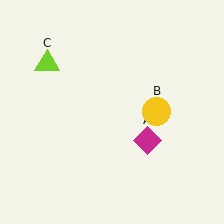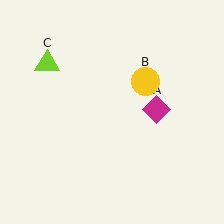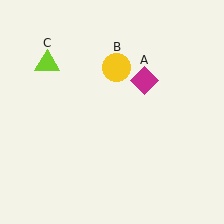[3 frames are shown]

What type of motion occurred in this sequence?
The magenta diamond (object A), yellow circle (object B) rotated counterclockwise around the center of the scene.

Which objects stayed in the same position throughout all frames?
Lime triangle (object C) remained stationary.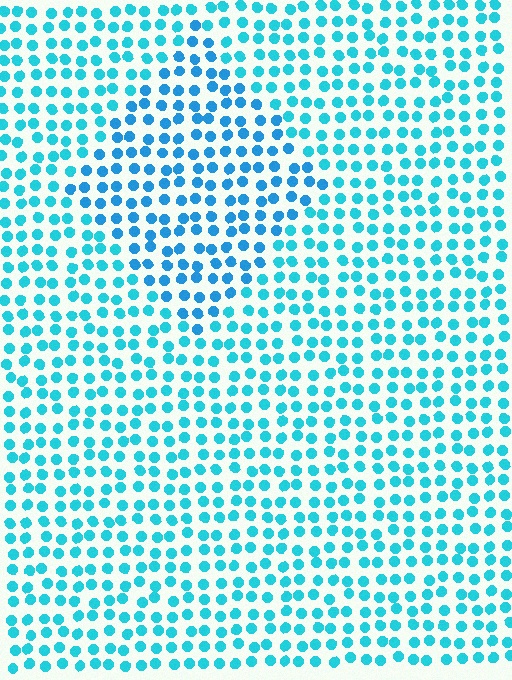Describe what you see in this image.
The image is filled with small cyan elements in a uniform arrangement. A diamond-shaped region is visible where the elements are tinted to a slightly different hue, forming a subtle color boundary.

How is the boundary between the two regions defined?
The boundary is defined purely by a slight shift in hue (about 19 degrees). Spacing, size, and orientation are identical on both sides.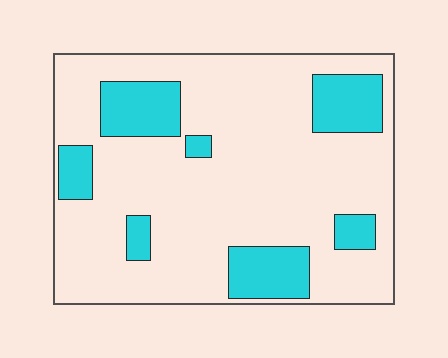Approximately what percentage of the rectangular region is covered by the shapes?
Approximately 20%.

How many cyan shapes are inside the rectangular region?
7.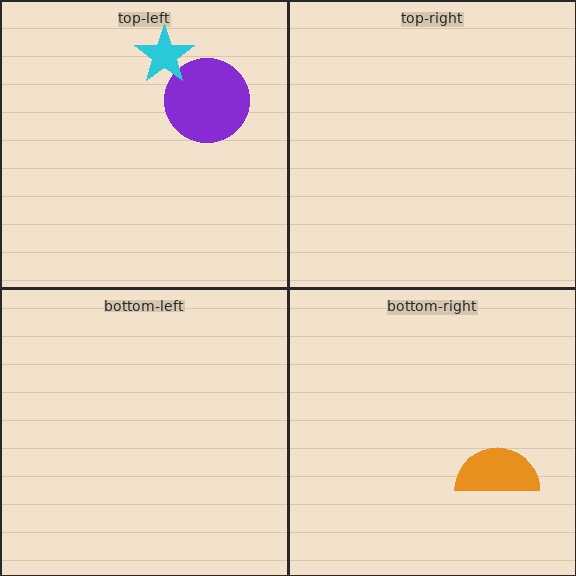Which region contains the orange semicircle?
The bottom-right region.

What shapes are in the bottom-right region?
The orange semicircle.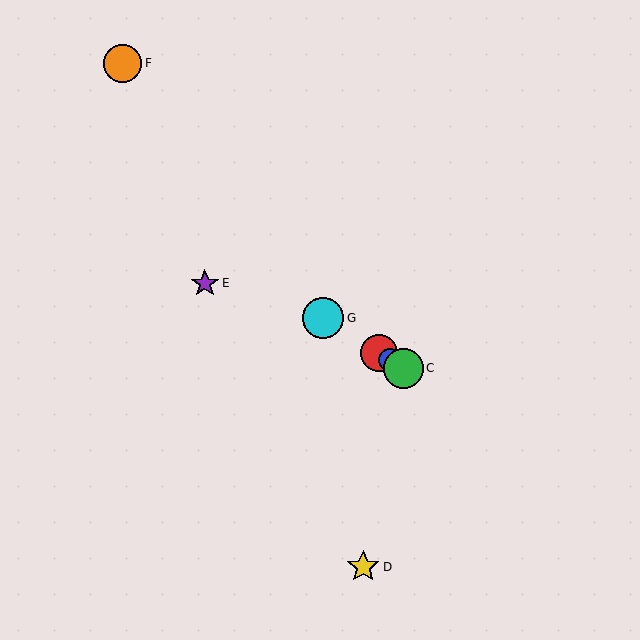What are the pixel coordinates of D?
Object D is at (363, 567).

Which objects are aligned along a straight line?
Objects A, B, C, G are aligned along a straight line.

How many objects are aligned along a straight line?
4 objects (A, B, C, G) are aligned along a straight line.